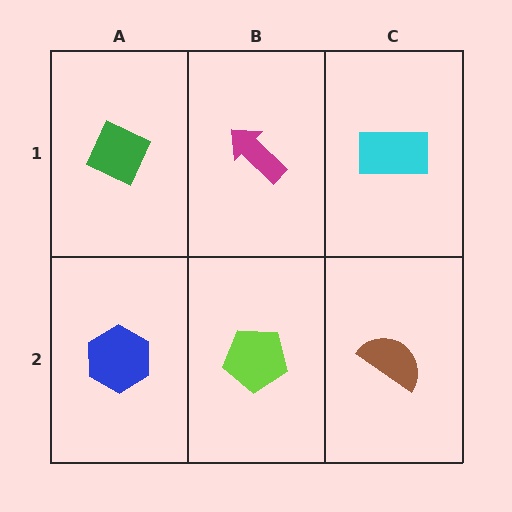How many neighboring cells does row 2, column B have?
3.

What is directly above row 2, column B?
A magenta arrow.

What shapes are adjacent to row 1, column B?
A lime pentagon (row 2, column B), a green diamond (row 1, column A), a cyan rectangle (row 1, column C).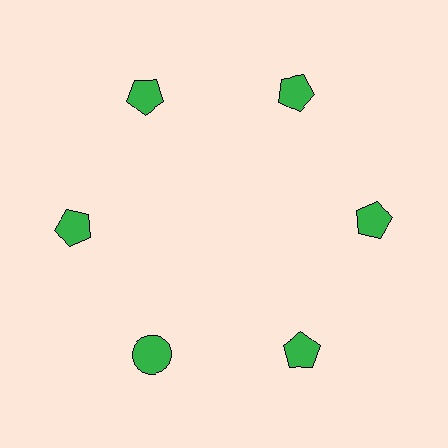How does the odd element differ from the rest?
It has a different shape: circle instead of pentagon.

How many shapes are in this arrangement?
There are 6 shapes arranged in a ring pattern.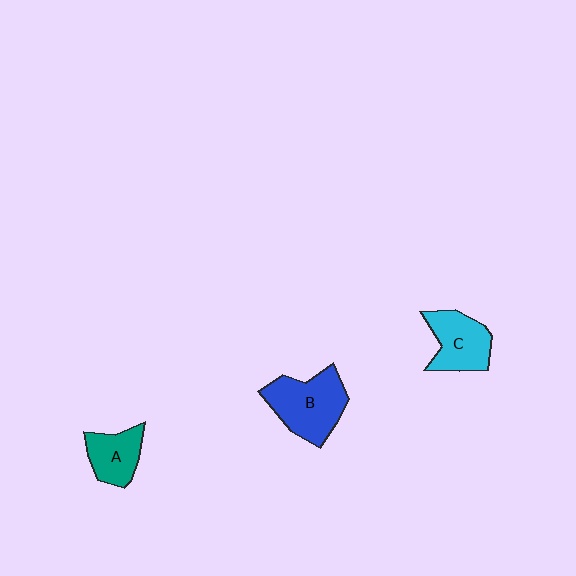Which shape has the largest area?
Shape B (blue).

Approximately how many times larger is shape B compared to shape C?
Approximately 1.3 times.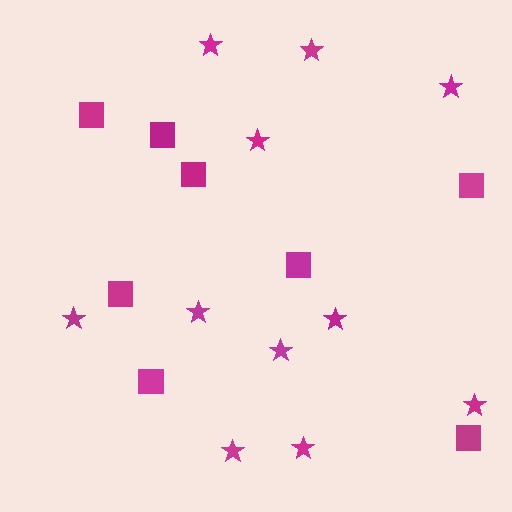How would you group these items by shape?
There are 2 groups: one group of squares (8) and one group of stars (11).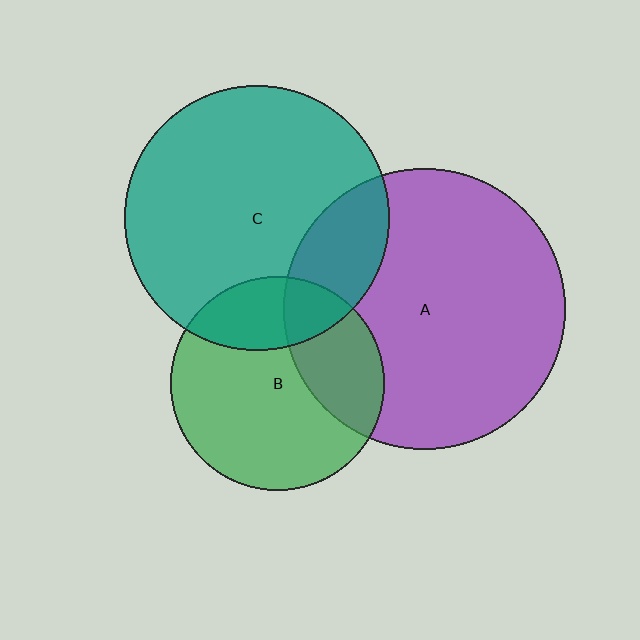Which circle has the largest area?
Circle A (purple).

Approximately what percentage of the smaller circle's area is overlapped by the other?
Approximately 25%.